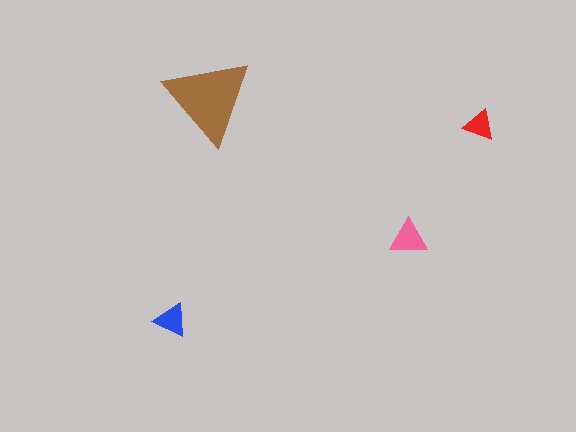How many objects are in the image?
There are 4 objects in the image.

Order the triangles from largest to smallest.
the brown one, the pink one, the blue one, the red one.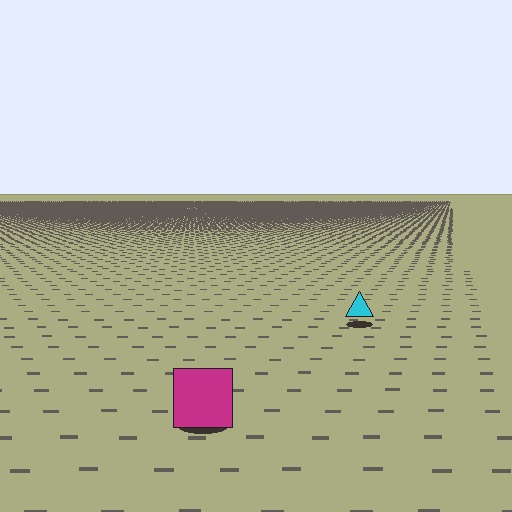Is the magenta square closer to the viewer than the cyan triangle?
Yes. The magenta square is closer — you can tell from the texture gradient: the ground texture is coarser near it.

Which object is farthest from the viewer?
The cyan triangle is farthest from the viewer. It appears smaller and the ground texture around it is denser.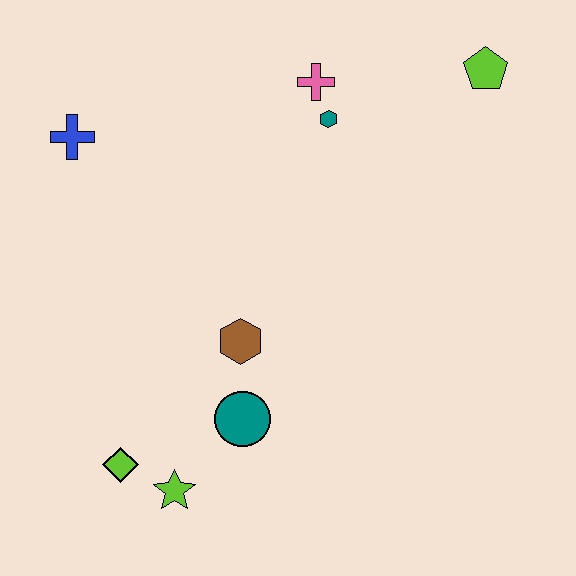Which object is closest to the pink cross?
The teal hexagon is closest to the pink cross.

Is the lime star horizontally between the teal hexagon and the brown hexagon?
No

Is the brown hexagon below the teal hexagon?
Yes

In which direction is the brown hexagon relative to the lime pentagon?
The brown hexagon is below the lime pentagon.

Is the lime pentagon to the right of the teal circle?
Yes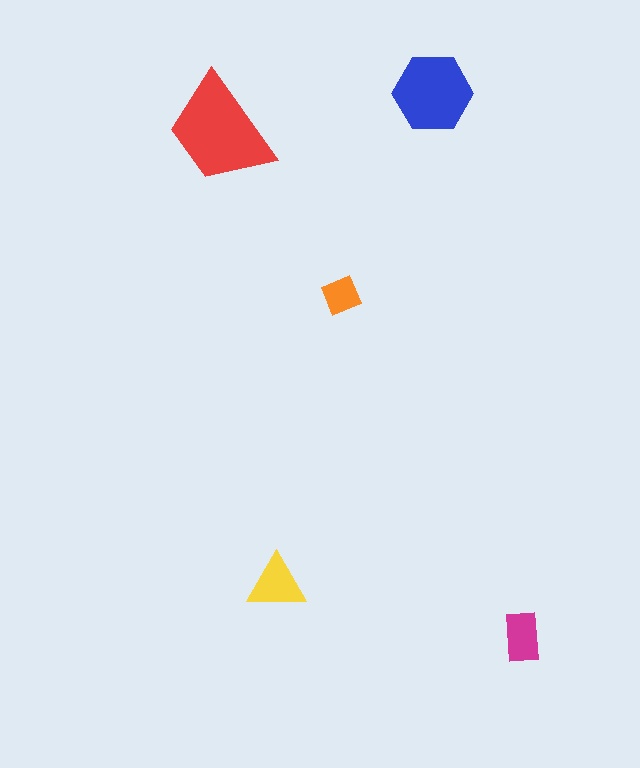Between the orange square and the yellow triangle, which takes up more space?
The yellow triangle.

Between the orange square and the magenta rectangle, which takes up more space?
The magenta rectangle.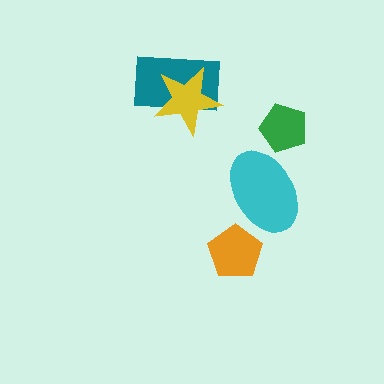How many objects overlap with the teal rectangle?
1 object overlaps with the teal rectangle.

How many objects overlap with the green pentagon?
0 objects overlap with the green pentagon.